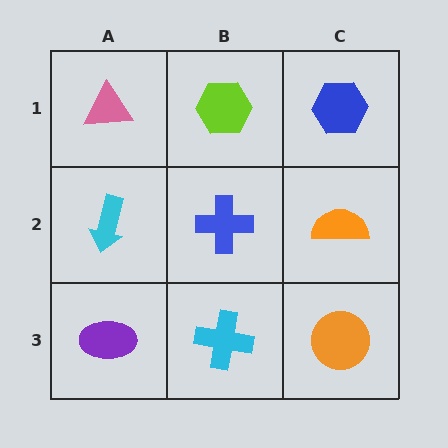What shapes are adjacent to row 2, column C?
A blue hexagon (row 1, column C), an orange circle (row 3, column C), a blue cross (row 2, column B).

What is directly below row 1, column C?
An orange semicircle.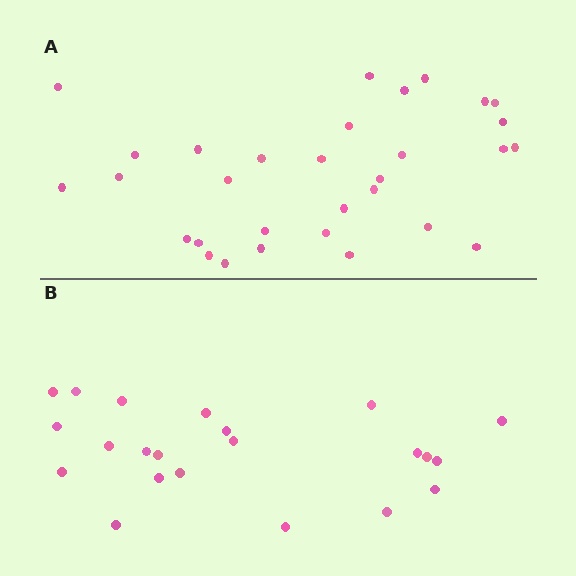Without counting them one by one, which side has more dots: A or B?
Region A (the top region) has more dots.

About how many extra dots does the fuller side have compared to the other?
Region A has roughly 8 or so more dots than region B.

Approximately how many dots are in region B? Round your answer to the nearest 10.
About 20 dots. (The exact count is 22, which rounds to 20.)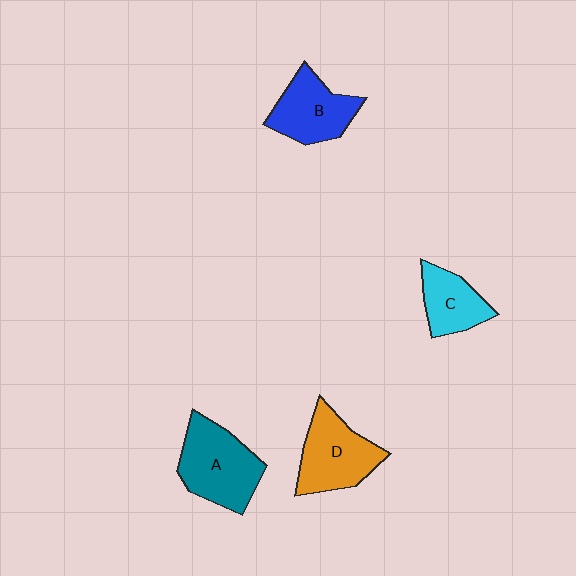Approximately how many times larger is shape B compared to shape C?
Approximately 1.3 times.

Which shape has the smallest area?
Shape C (cyan).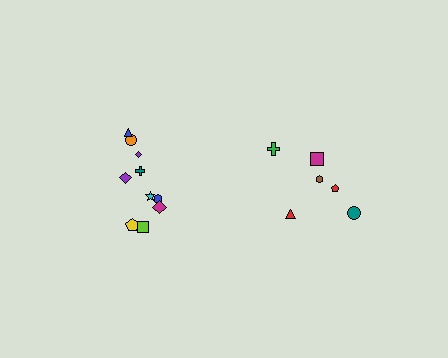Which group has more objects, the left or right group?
The left group.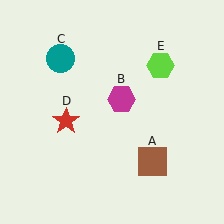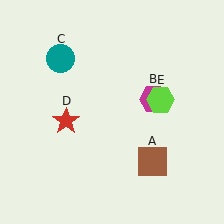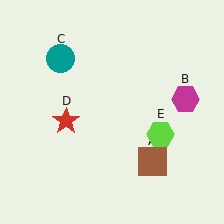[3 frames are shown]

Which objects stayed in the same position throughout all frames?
Brown square (object A) and teal circle (object C) and red star (object D) remained stationary.